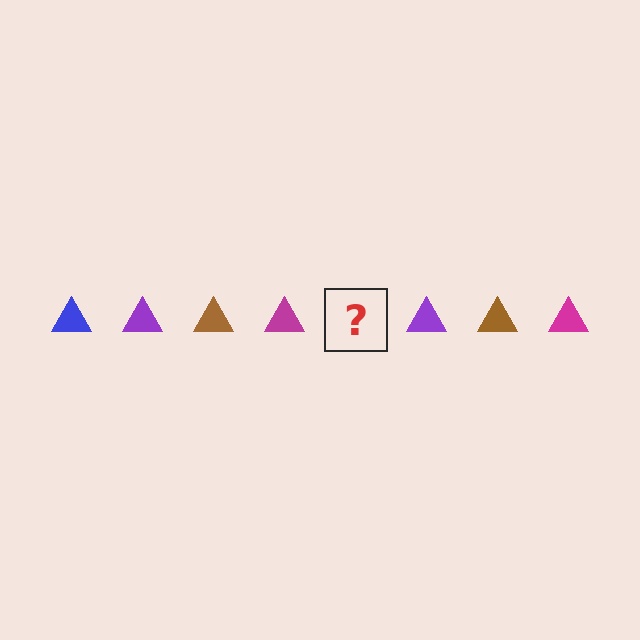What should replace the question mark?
The question mark should be replaced with a blue triangle.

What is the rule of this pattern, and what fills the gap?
The rule is that the pattern cycles through blue, purple, brown, magenta triangles. The gap should be filled with a blue triangle.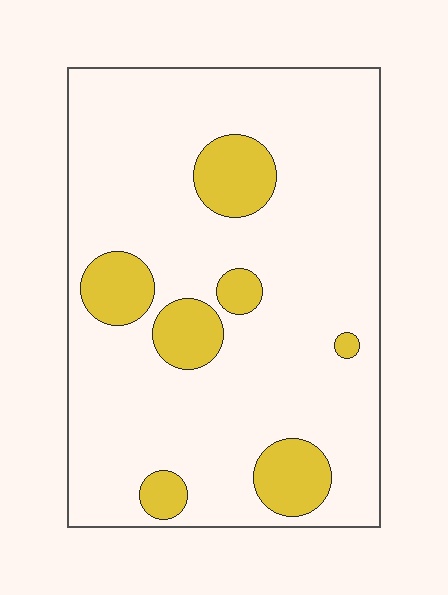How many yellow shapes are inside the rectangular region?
7.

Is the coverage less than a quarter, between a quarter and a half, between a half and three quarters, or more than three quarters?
Less than a quarter.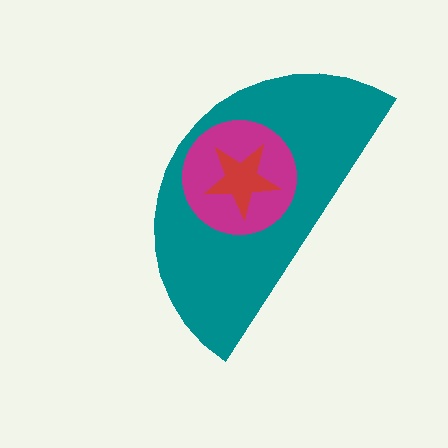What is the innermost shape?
The red star.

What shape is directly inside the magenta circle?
The red star.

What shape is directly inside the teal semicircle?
The magenta circle.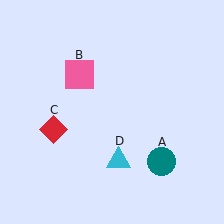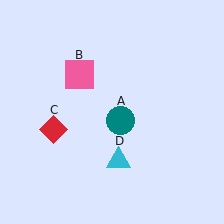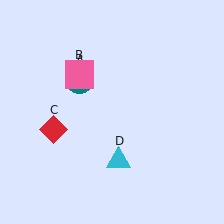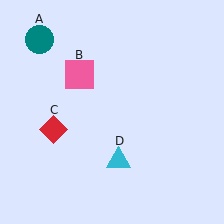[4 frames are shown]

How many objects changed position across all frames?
1 object changed position: teal circle (object A).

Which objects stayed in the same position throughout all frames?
Pink square (object B) and red diamond (object C) and cyan triangle (object D) remained stationary.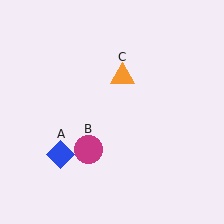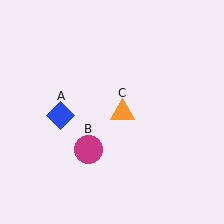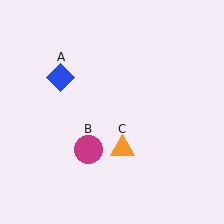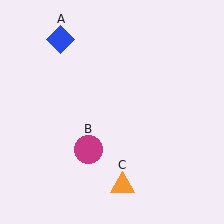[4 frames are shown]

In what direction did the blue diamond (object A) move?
The blue diamond (object A) moved up.